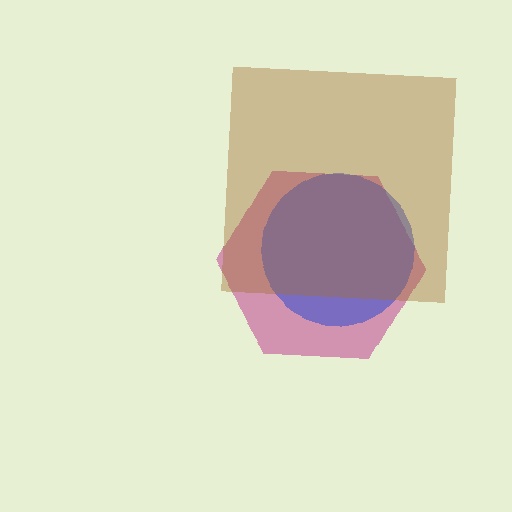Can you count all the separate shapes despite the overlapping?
Yes, there are 3 separate shapes.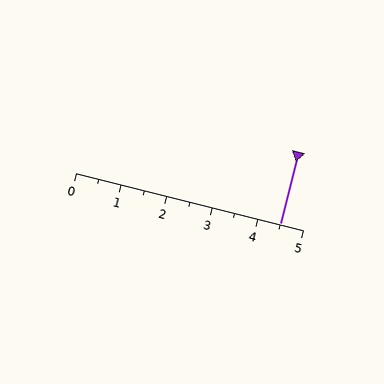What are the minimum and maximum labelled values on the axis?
The axis runs from 0 to 5.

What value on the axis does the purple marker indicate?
The marker indicates approximately 4.5.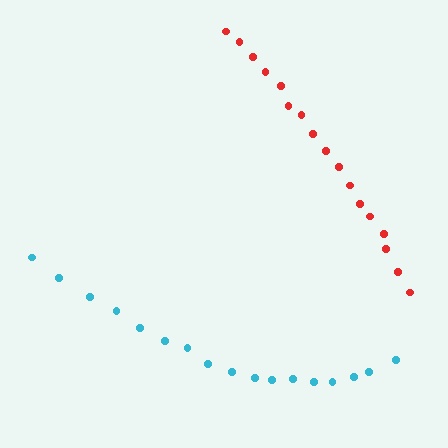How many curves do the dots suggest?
There are 2 distinct paths.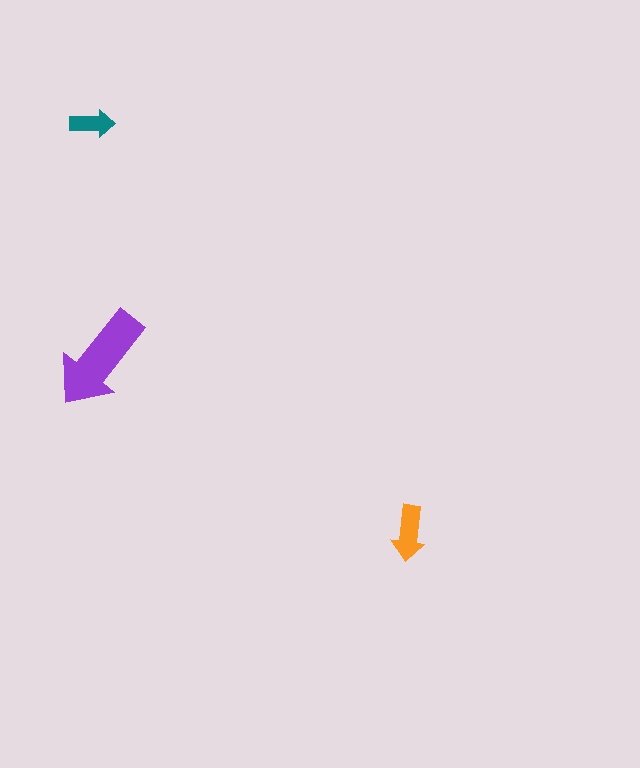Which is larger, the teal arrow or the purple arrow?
The purple one.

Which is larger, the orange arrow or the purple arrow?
The purple one.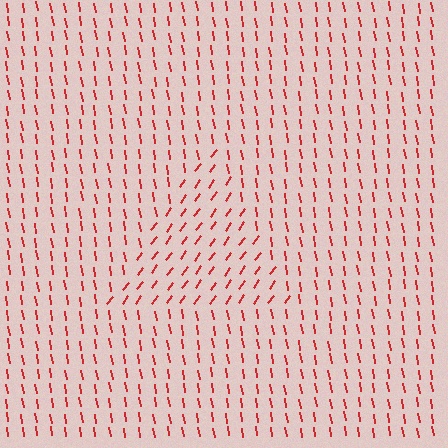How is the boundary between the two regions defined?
The boundary is defined purely by a change in line orientation (approximately 45 degrees difference). All lines are the same color and thickness.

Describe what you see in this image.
The image is filled with small red line segments. A triangle region in the image has lines oriented differently from the surrounding lines, creating a visible texture boundary.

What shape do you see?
I see a triangle.